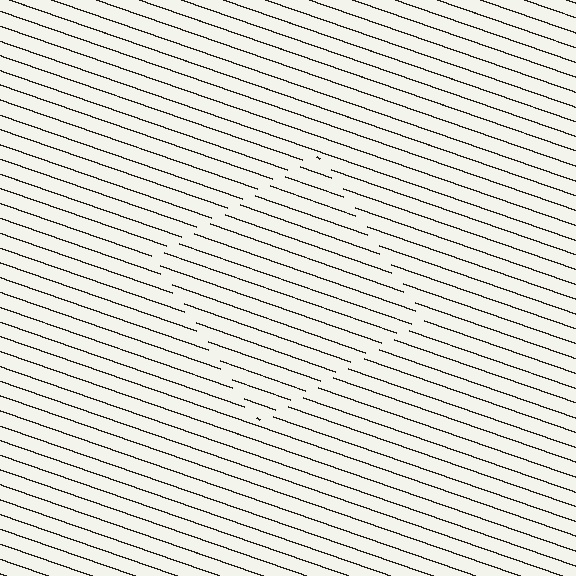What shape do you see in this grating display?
An illusory square. The interior of the shape contains the same grating, shifted by half a period — the contour is defined by the phase discontinuity where line-ends from the inner and outer gratings abut.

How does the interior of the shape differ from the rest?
The interior of the shape contains the same grating, shifted by half a period — the contour is defined by the phase discontinuity where line-ends from the inner and outer gratings abut.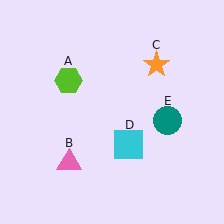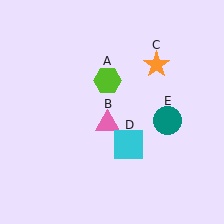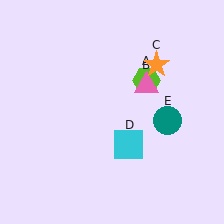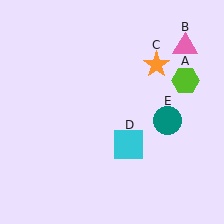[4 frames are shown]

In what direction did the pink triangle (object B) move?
The pink triangle (object B) moved up and to the right.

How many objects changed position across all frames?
2 objects changed position: lime hexagon (object A), pink triangle (object B).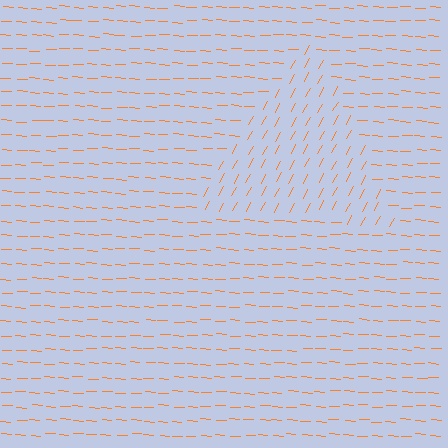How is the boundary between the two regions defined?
The boundary is defined purely by a change in line orientation (approximately 65 degrees difference). All lines are the same color and thickness.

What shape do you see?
I see a triangle.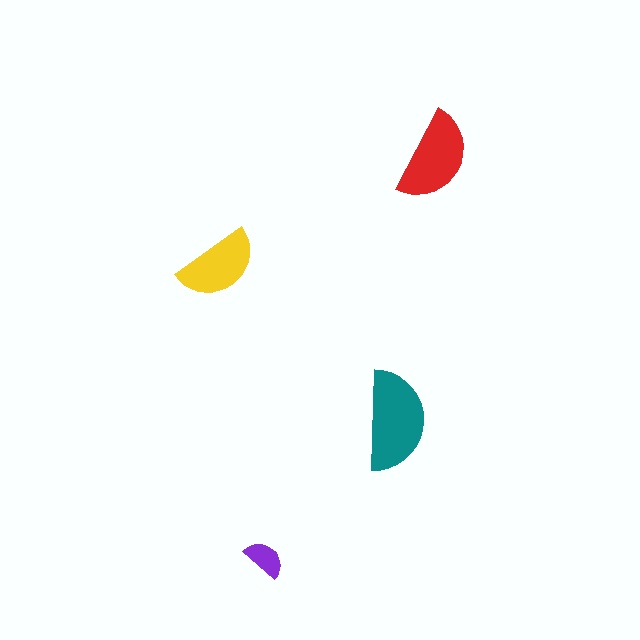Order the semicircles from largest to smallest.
the teal one, the red one, the yellow one, the purple one.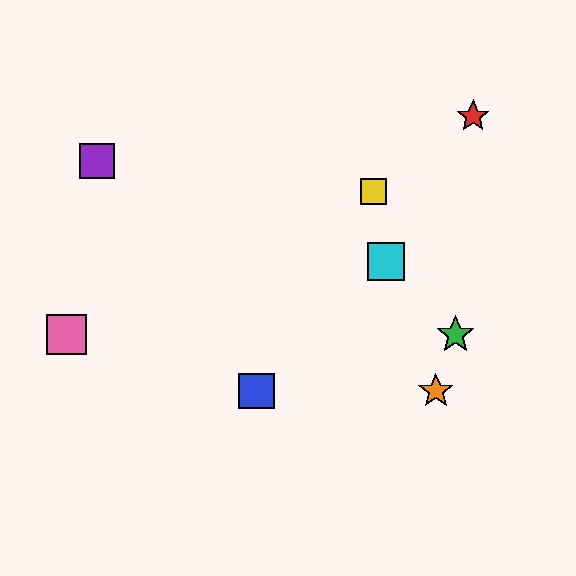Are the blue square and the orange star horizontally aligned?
Yes, both are at y≈391.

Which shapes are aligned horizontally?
The blue square, the orange star are aligned horizontally.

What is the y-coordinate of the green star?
The green star is at y≈335.